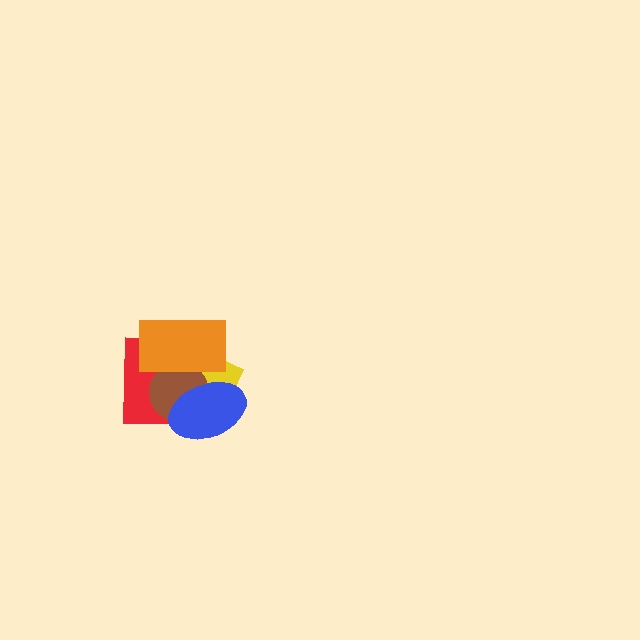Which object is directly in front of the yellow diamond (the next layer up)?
The brown circle is directly in front of the yellow diamond.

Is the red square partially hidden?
Yes, it is partially covered by another shape.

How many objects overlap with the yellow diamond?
4 objects overlap with the yellow diamond.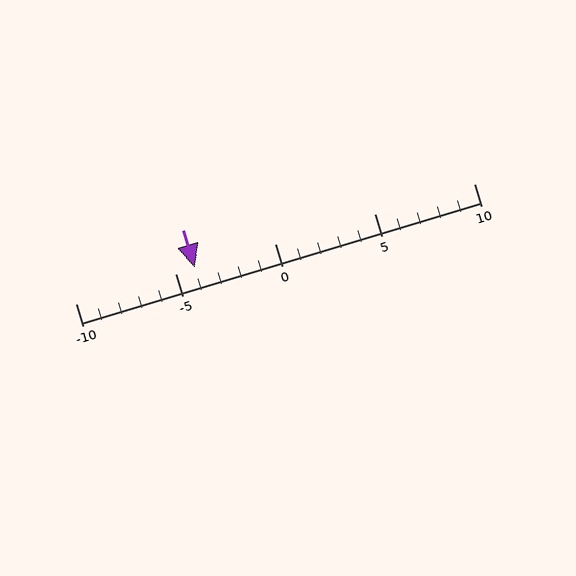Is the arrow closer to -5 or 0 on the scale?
The arrow is closer to -5.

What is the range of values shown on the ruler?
The ruler shows values from -10 to 10.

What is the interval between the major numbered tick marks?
The major tick marks are spaced 5 units apart.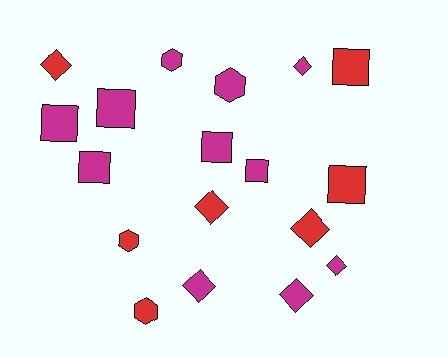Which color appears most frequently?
Magenta, with 11 objects.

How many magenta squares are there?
There are 5 magenta squares.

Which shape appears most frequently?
Diamond, with 7 objects.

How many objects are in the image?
There are 18 objects.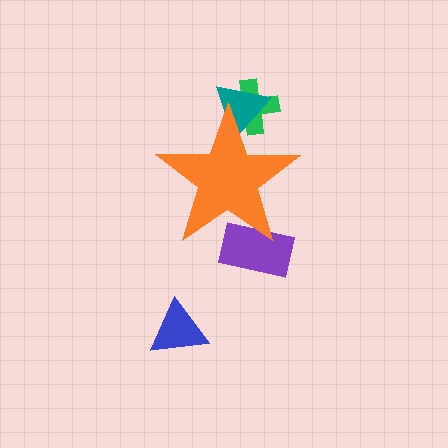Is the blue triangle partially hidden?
No, the blue triangle is fully visible.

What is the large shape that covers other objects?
An orange star.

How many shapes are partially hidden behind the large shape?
3 shapes are partially hidden.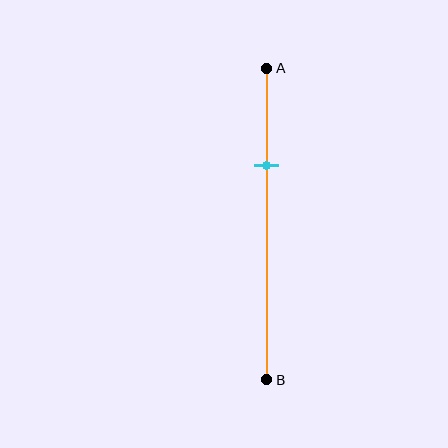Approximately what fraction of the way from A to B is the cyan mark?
The cyan mark is approximately 30% of the way from A to B.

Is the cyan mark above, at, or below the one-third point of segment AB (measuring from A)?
The cyan mark is approximately at the one-third point of segment AB.